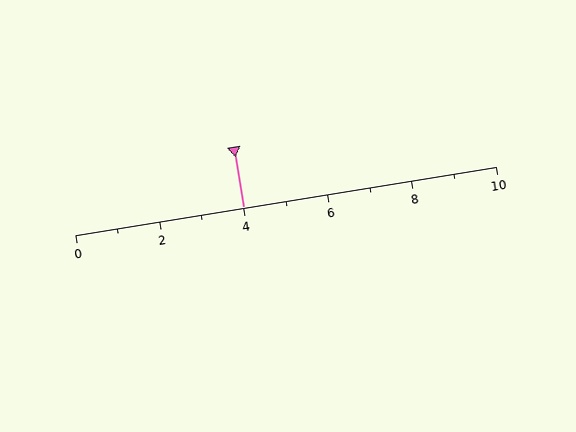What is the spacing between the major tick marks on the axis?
The major ticks are spaced 2 apart.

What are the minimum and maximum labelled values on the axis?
The axis runs from 0 to 10.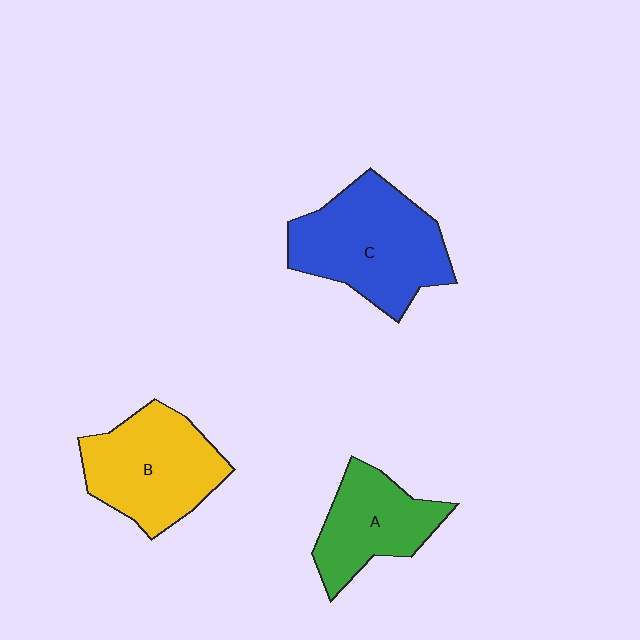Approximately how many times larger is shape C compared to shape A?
Approximately 1.5 times.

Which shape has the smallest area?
Shape A (green).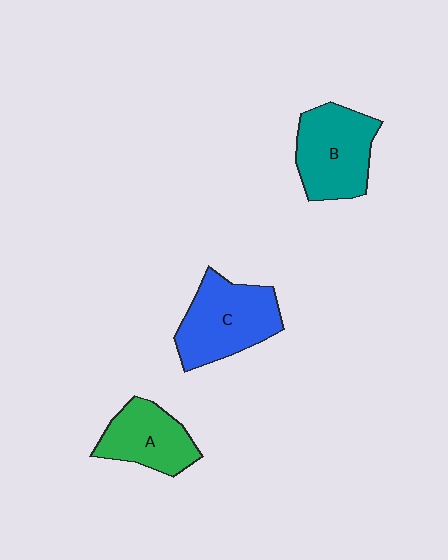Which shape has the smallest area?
Shape A (green).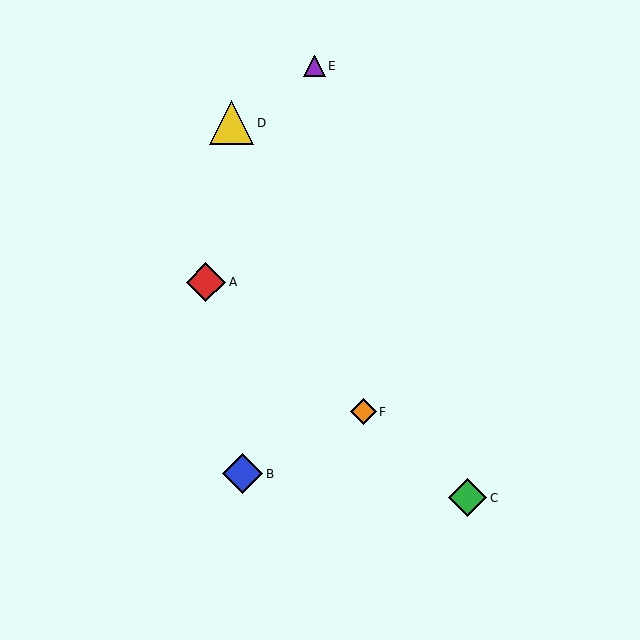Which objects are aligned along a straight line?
Objects A, C, F are aligned along a straight line.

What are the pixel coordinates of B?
Object B is at (243, 474).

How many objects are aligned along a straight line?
3 objects (A, C, F) are aligned along a straight line.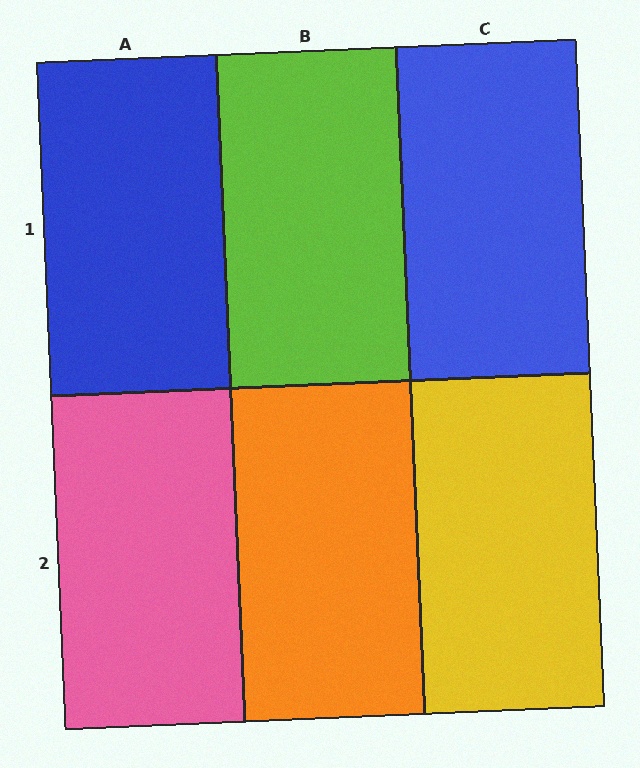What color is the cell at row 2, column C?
Yellow.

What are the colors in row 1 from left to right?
Blue, lime, blue.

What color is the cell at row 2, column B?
Orange.